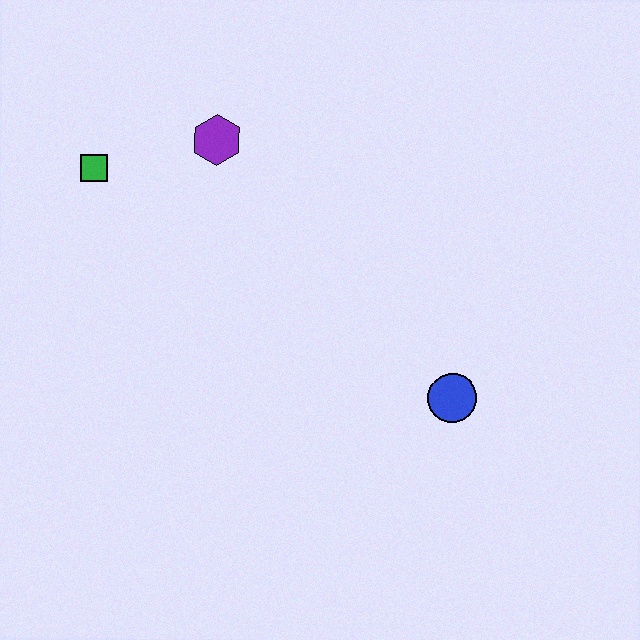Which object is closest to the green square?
The purple hexagon is closest to the green square.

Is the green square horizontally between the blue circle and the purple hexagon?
No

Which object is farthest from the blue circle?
The green square is farthest from the blue circle.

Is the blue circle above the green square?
No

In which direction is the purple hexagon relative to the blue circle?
The purple hexagon is above the blue circle.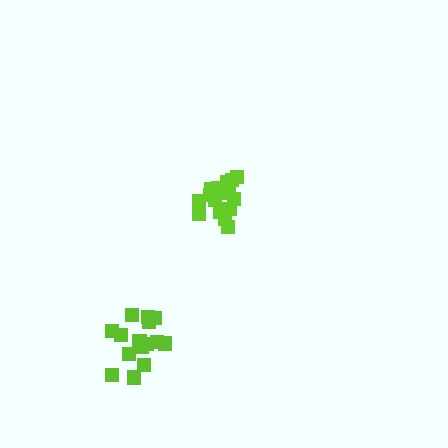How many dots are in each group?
Group 1: 15 dots, Group 2: 15 dots (30 total).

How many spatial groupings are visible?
There are 2 spatial groupings.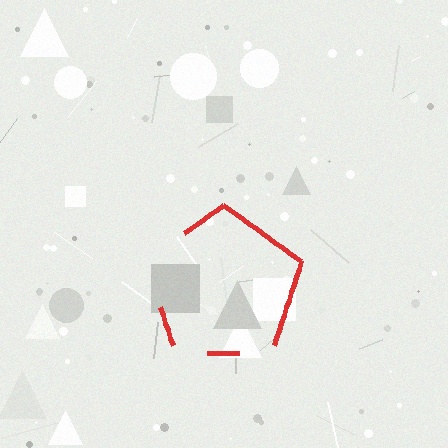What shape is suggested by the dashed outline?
The dashed outline suggests a pentagon.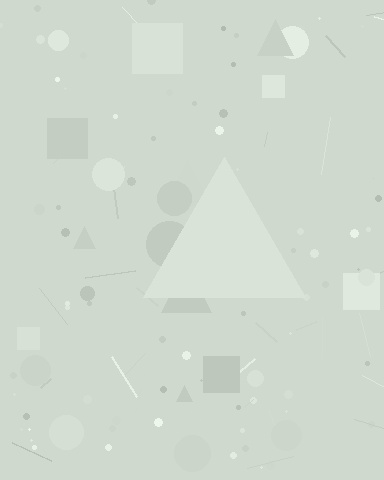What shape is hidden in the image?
A triangle is hidden in the image.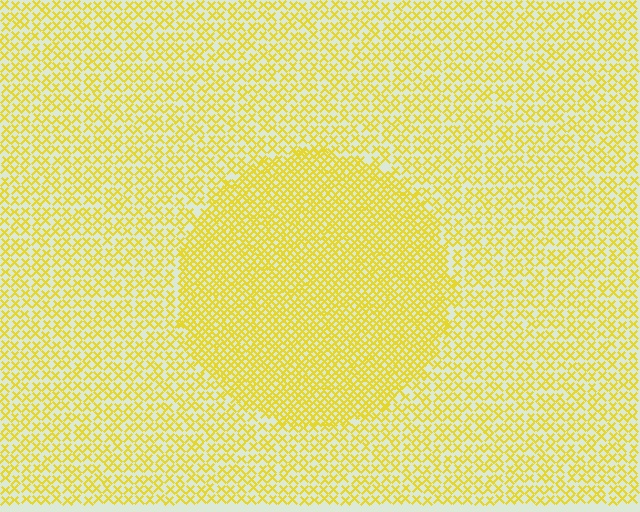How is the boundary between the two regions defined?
The boundary is defined by a change in element density (approximately 1.9x ratio). All elements are the same color, size, and shape.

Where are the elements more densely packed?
The elements are more densely packed inside the circle boundary.